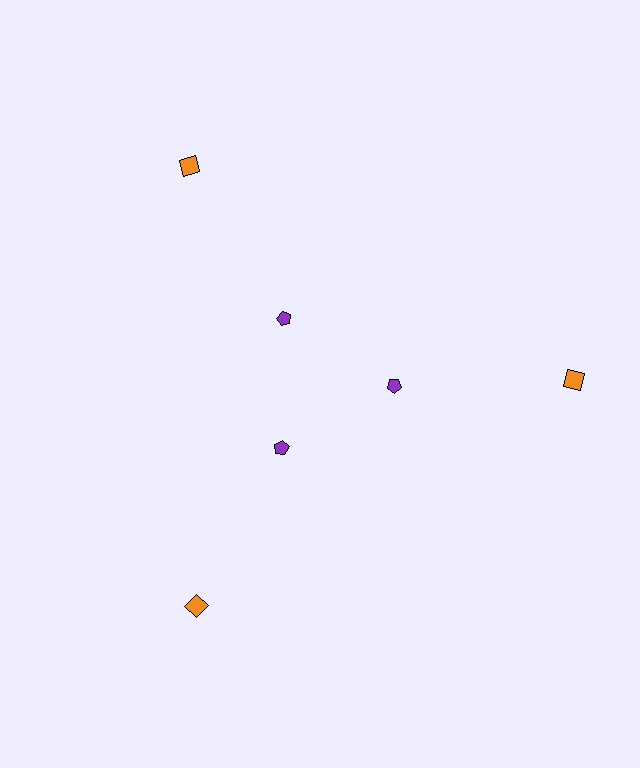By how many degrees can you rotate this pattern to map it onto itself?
The pattern maps onto itself every 120 degrees of rotation.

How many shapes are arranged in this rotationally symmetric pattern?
There are 6 shapes, arranged in 3 groups of 2.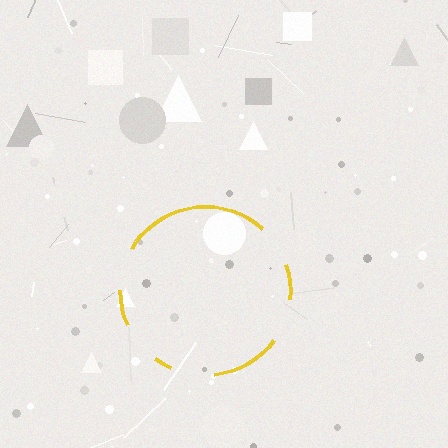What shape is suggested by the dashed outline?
The dashed outline suggests a circle.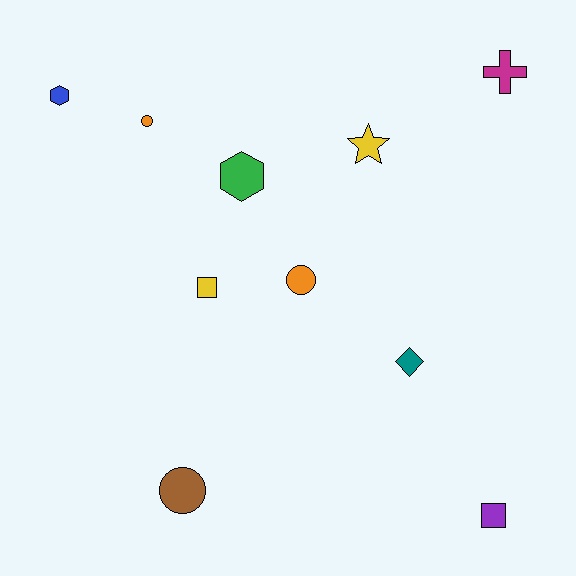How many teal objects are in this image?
There is 1 teal object.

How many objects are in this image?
There are 10 objects.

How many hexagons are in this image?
There are 2 hexagons.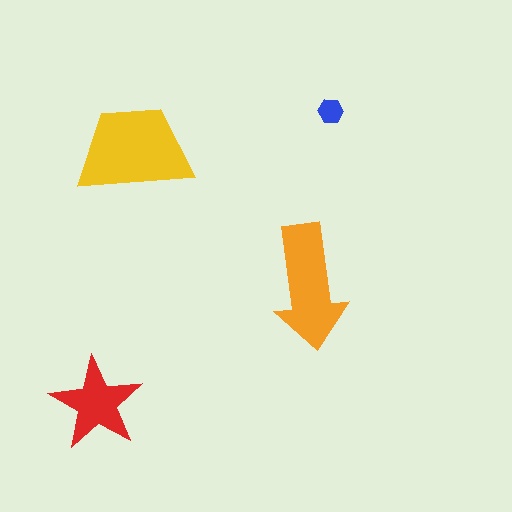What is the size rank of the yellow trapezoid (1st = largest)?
1st.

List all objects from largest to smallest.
The yellow trapezoid, the orange arrow, the red star, the blue hexagon.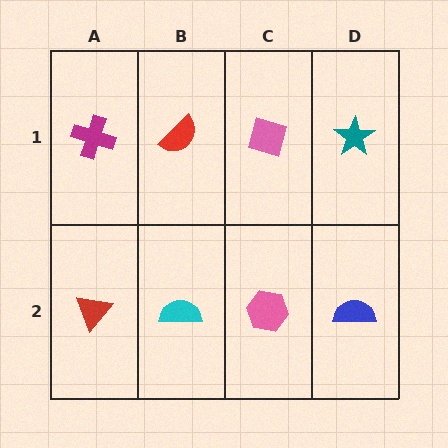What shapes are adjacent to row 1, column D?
A blue semicircle (row 2, column D), a pink diamond (row 1, column C).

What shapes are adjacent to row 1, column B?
A cyan semicircle (row 2, column B), a magenta cross (row 1, column A), a pink diamond (row 1, column C).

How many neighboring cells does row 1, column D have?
2.